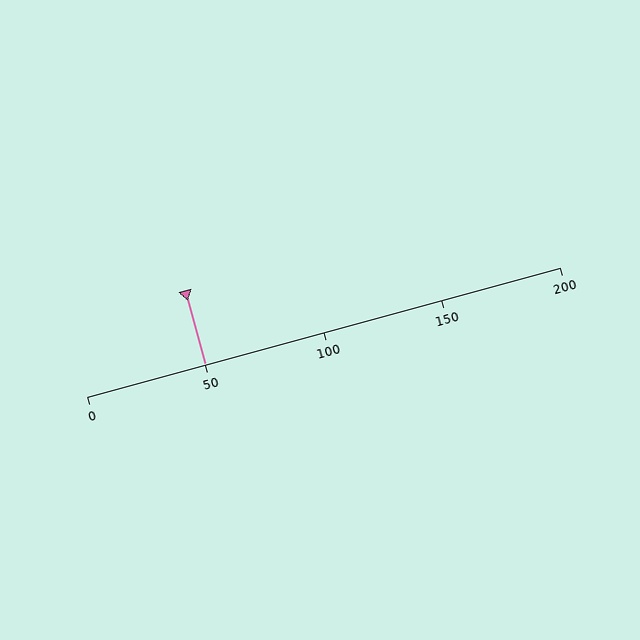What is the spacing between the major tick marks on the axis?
The major ticks are spaced 50 apart.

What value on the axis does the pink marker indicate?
The marker indicates approximately 50.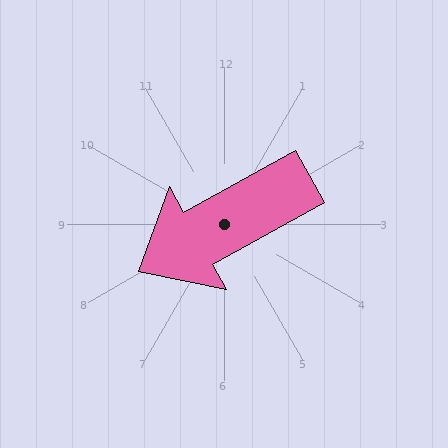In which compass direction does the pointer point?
Southwest.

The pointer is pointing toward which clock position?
Roughly 8 o'clock.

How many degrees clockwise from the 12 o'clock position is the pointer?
Approximately 241 degrees.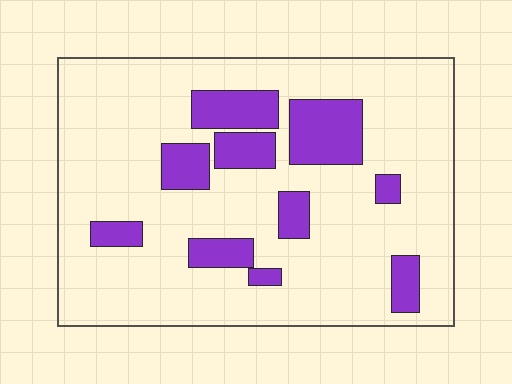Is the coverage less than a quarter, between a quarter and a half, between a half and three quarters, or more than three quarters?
Less than a quarter.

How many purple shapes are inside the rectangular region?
10.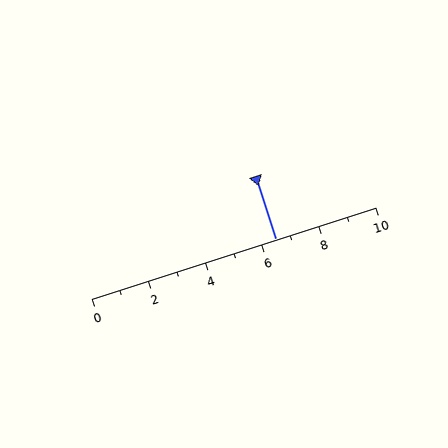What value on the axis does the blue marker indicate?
The marker indicates approximately 6.5.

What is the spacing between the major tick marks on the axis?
The major ticks are spaced 2 apart.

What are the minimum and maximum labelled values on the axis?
The axis runs from 0 to 10.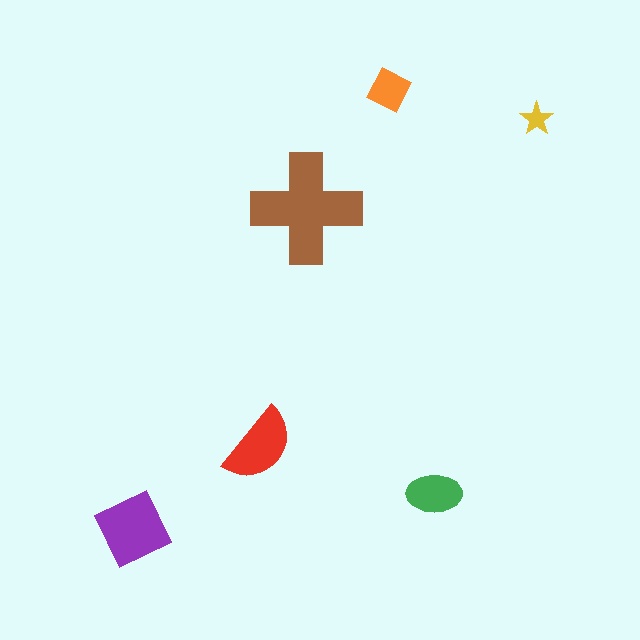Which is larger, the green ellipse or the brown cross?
The brown cross.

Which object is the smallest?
The yellow star.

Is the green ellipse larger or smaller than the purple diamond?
Smaller.